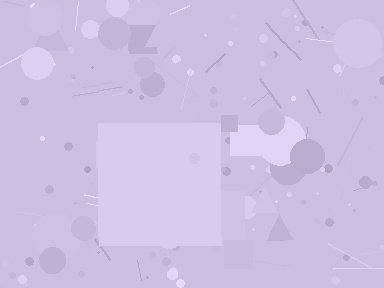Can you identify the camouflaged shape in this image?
The camouflaged shape is a square.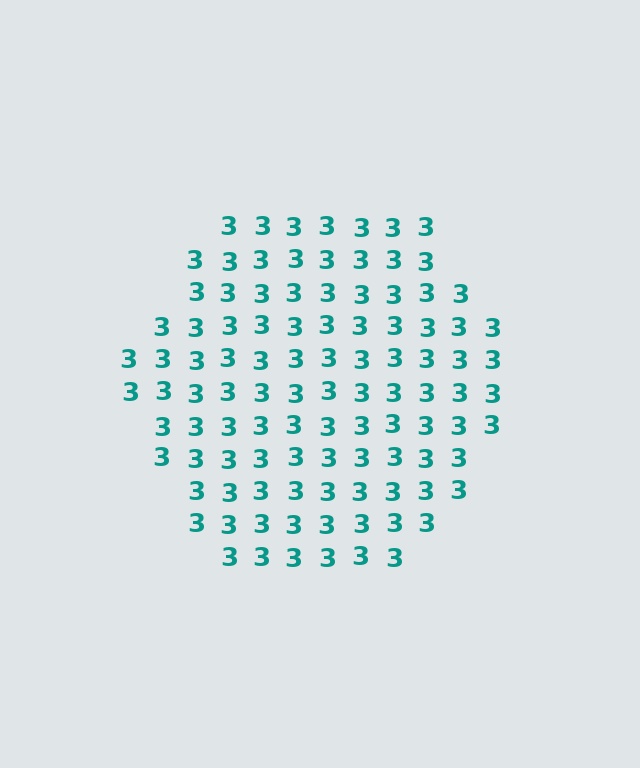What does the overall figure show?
The overall figure shows a hexagon.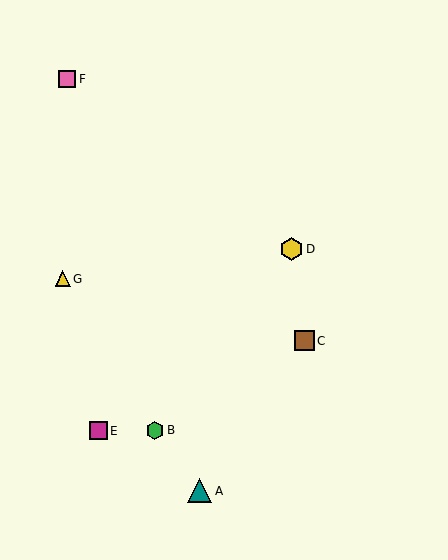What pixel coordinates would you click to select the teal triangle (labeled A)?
Click at (199, 491) to select the teal triangle A.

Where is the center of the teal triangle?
The center of the teal triangle is at (199, 491).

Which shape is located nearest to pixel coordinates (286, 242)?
The yellow hexagon (labeled D) at (291, 249) is nearest to that location.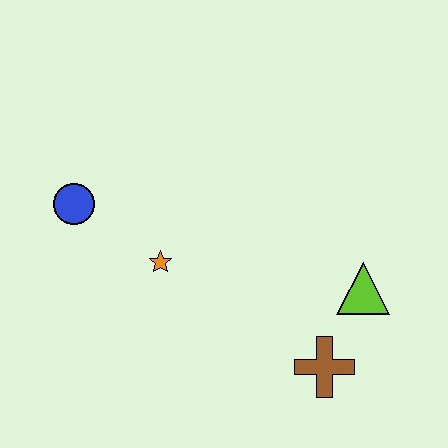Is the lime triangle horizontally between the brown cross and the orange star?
No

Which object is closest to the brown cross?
The lime triangle is closest to the brown cross.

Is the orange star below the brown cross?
No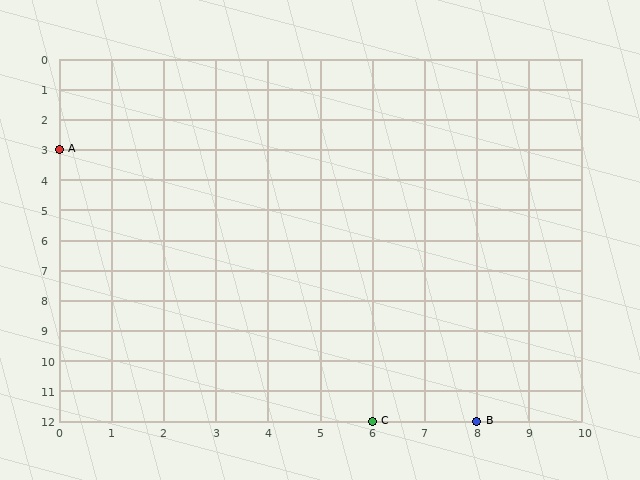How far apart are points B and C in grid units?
Points B and C are 2 columns apart.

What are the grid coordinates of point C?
Point C is at grid coordinates (6, 12).